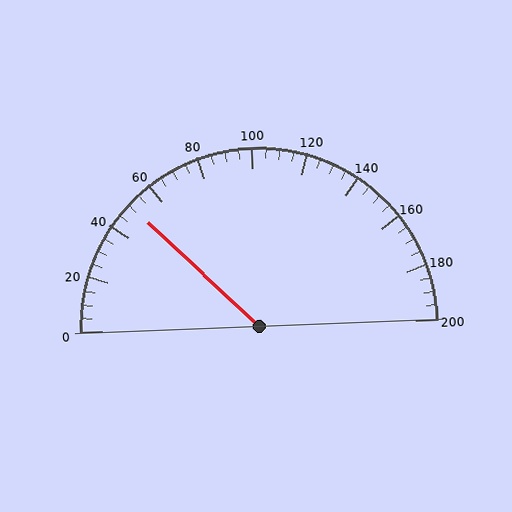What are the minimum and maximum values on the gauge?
The gauge ranges from 0 to 200.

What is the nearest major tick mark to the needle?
The nearest major tick mark is 40.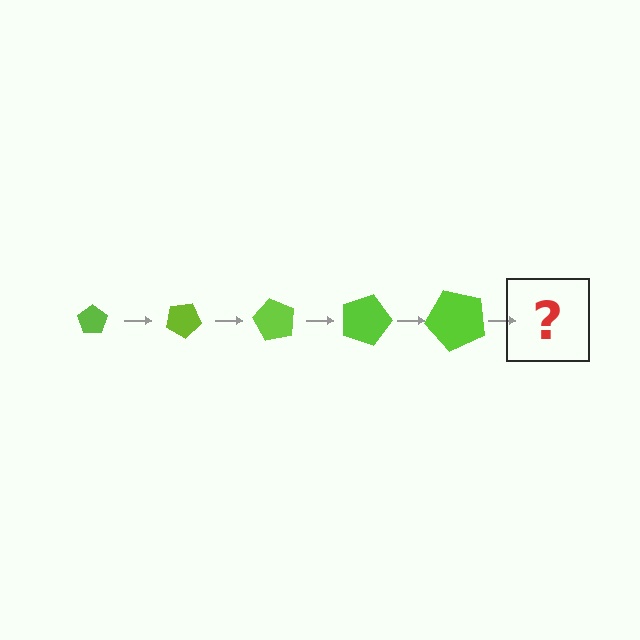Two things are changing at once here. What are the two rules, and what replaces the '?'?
The two rules are that the pentagon grows larger each step and it rotates 30 degrees each step. The '?' should be a pentagon, larger than the previous one and rotated 150 degrees from the start.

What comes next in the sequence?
The next element should be a pentagon, larger than the previous one and rotated 150 degrees from the start.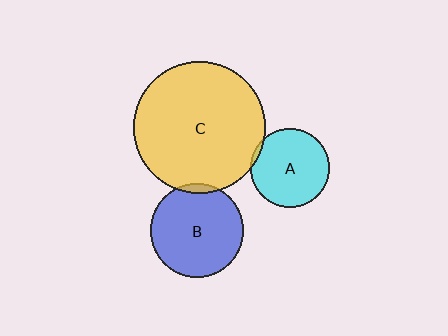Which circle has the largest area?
Circle C (yellow).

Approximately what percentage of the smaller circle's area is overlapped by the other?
Approximately 5%.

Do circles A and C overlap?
Yes.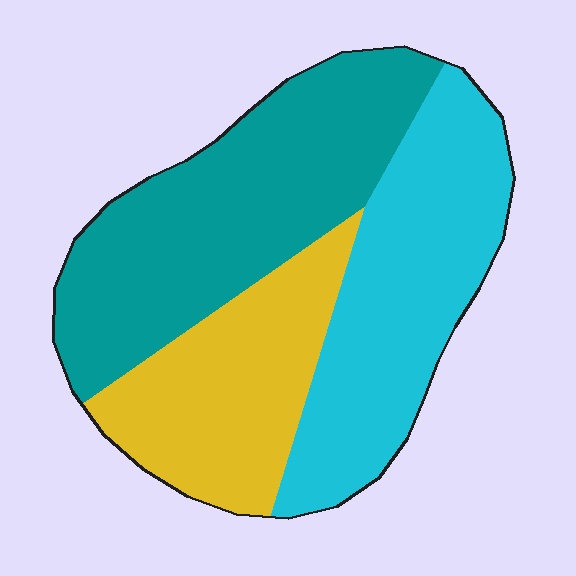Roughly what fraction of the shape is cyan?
Cyan takes up about one third (1/3) of the shape.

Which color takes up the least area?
Yellow, at roughly 25%.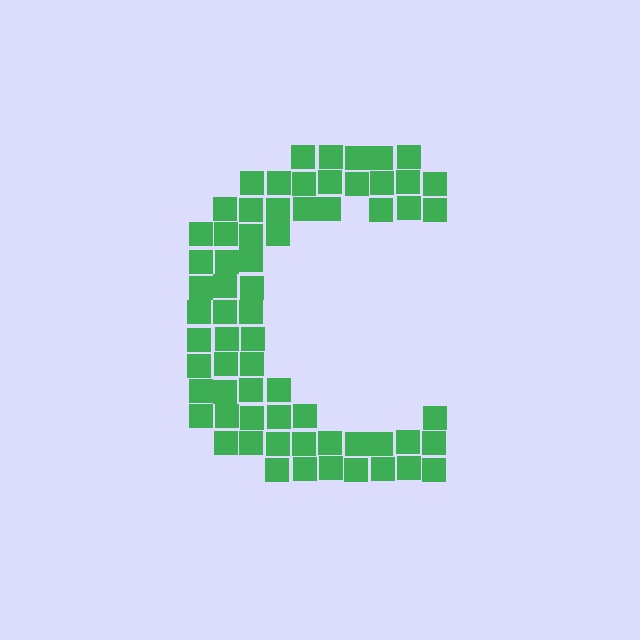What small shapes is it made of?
It is made of small squares.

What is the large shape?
The large shape is the letter C.